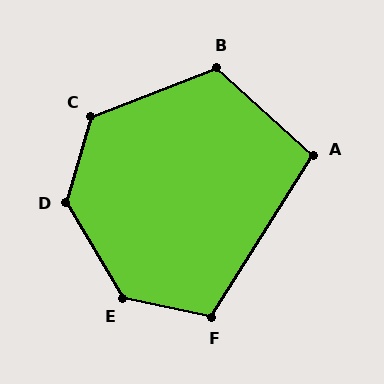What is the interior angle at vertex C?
Approximately 127 degrees (obtuse).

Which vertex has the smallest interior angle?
A, at approximately 100 degrees.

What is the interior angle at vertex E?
Approximately 133 degrees (obtuse).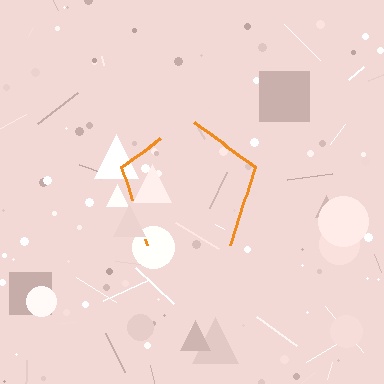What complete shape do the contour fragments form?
The contour fragments form a pentagon.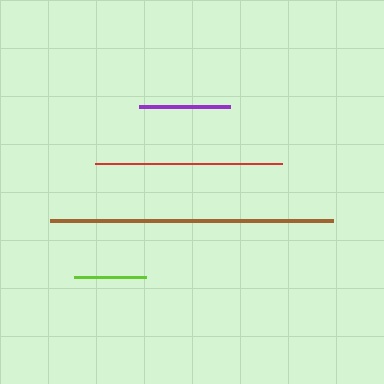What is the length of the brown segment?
The brown segment is approximately 283 pixels long.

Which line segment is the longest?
The brown line is the longest at approximately 283 pixels.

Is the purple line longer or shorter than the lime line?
The purple line is longer than the lime line.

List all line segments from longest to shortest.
From longest to shortest: brown, red, purple, lime.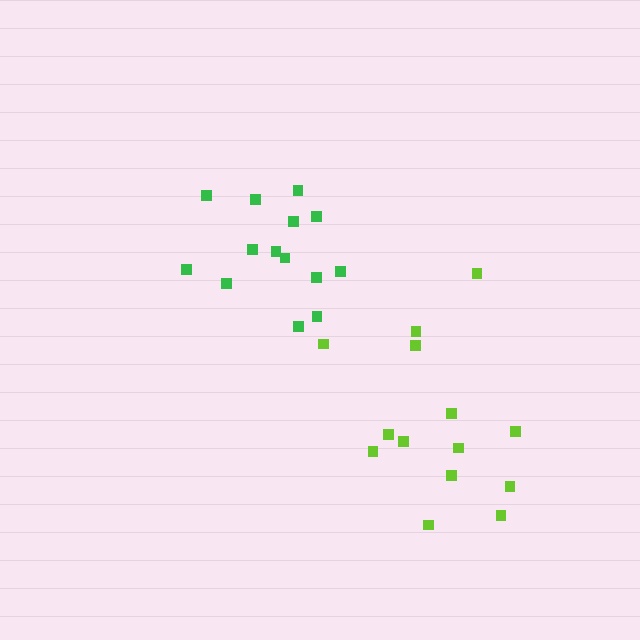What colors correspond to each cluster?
The clusters are colored: lime, green.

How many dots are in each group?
Group 1: 14 dots, Group 2: 14 dots (28 total).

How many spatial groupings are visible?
There are 2 spatial groupings.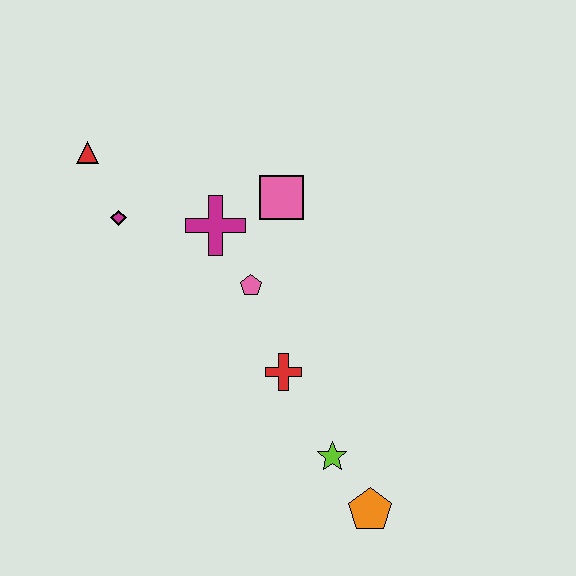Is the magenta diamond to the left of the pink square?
Yes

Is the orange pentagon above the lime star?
No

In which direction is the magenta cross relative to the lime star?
The magenta cross is above the lime star.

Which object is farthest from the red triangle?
The orange pentagon is farthest from the red triangle.